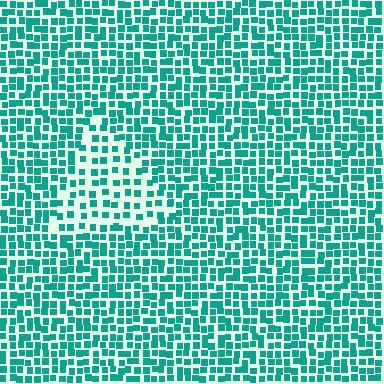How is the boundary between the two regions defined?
The boundary is defined by a change in element density (approximately 1.8x ratio). All elements are the same color, size, and shape.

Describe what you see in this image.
The image contains small teal elements arranged at two different densities. A triangle-shaped region is visible where the elements are less densely packed than the surrounding area.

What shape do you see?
I see a triangle.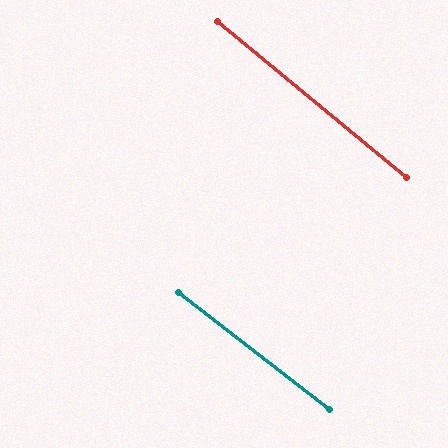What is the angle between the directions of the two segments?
Approximately 2 degrees.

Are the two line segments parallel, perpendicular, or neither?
Parallel — their directions differ by only 1.6°.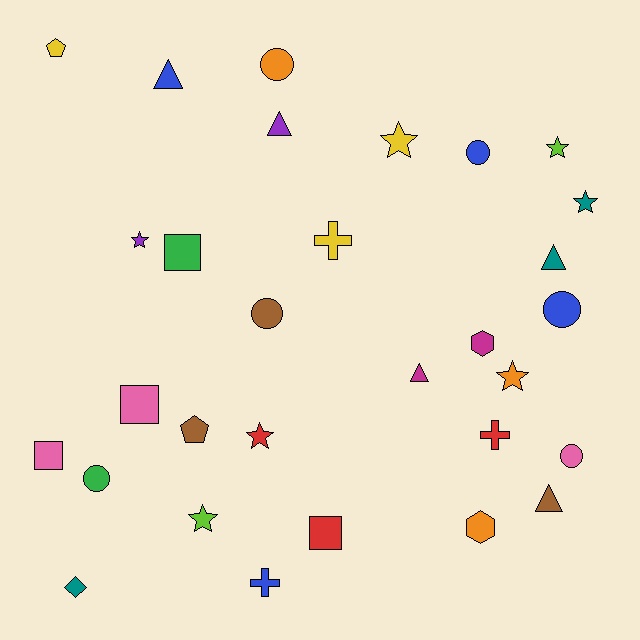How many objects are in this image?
There are 30 objects.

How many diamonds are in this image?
There is 1 diamond.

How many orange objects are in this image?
There are 3 orange objects.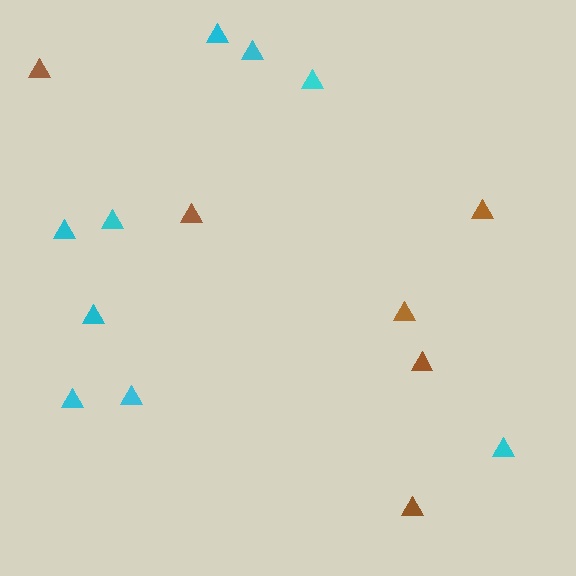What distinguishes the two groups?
There are 2 groups: one group of cyan triangles (9) and one group of brown triangles (6).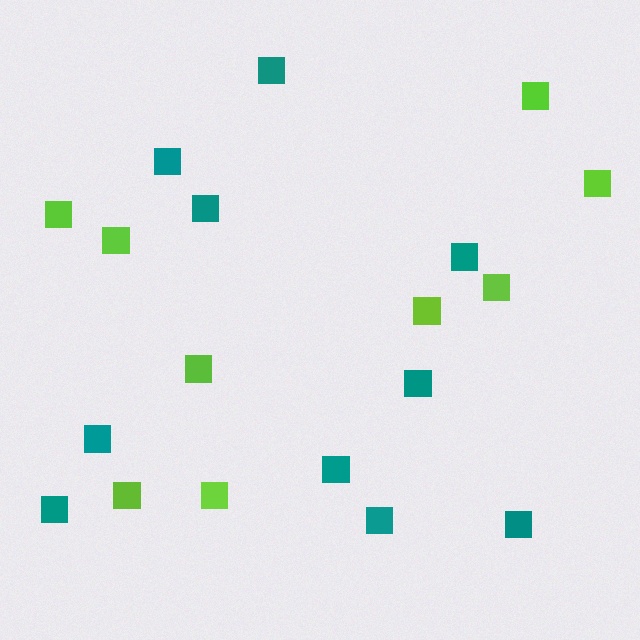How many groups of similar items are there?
There are 2 groups: one group of lime squares (9) and one group of teal squares (10).